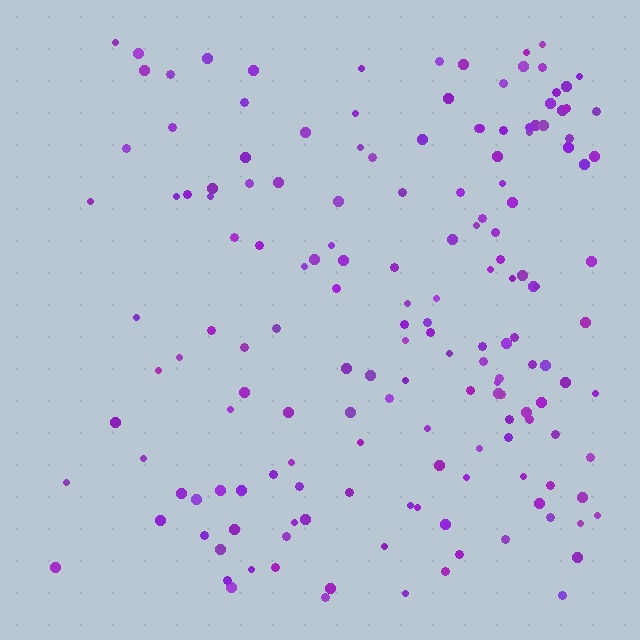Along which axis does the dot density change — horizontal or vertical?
Horizontal.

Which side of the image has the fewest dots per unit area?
The left.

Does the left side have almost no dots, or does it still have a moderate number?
Still a moderate number, just noticeably fewer than the right.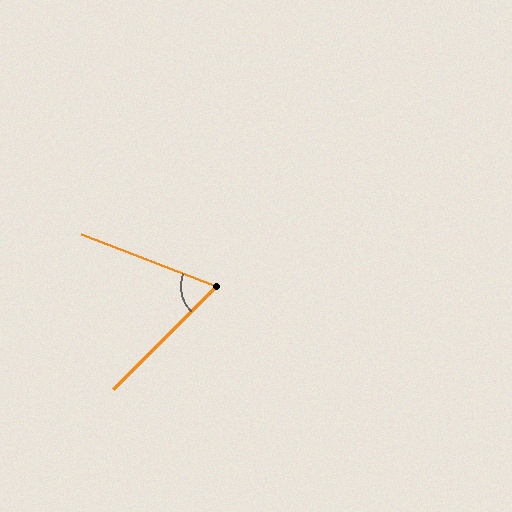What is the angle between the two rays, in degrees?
Approximately 66 degrees.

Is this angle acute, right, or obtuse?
It is acute.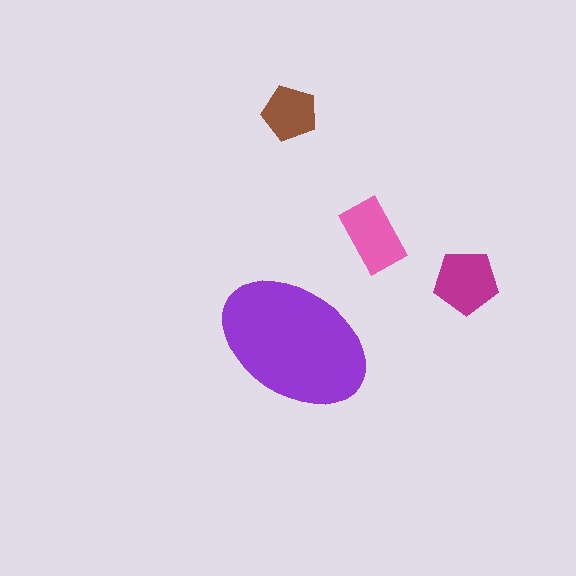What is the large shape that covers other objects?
A purple ellipse.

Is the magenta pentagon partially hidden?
No, the magenta pentagon is fully visible.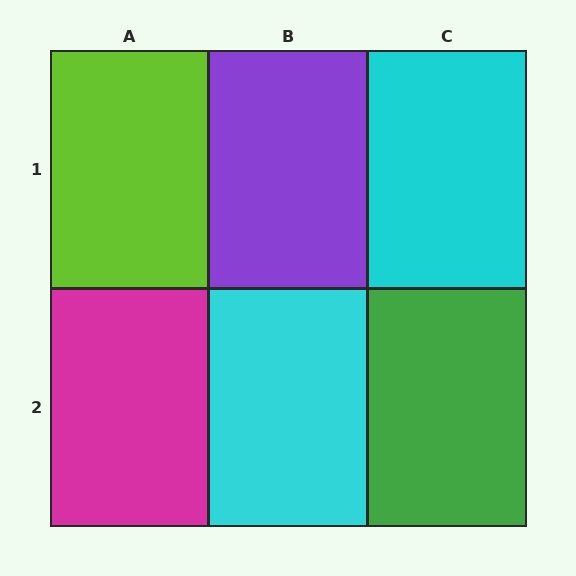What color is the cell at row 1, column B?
Purple.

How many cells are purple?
1 cell is purple.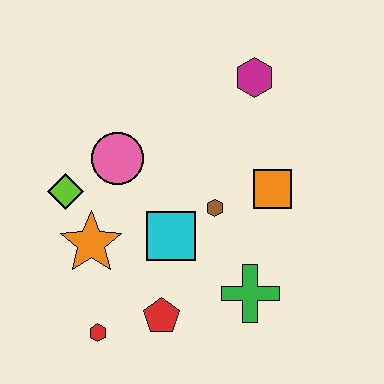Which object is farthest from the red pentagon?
The magenta hexagon is farthest from the red pentagon.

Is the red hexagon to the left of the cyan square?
Yes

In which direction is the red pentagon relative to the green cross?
The red pentagon is to the left of the green cross.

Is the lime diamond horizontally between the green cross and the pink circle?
No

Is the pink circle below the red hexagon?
No